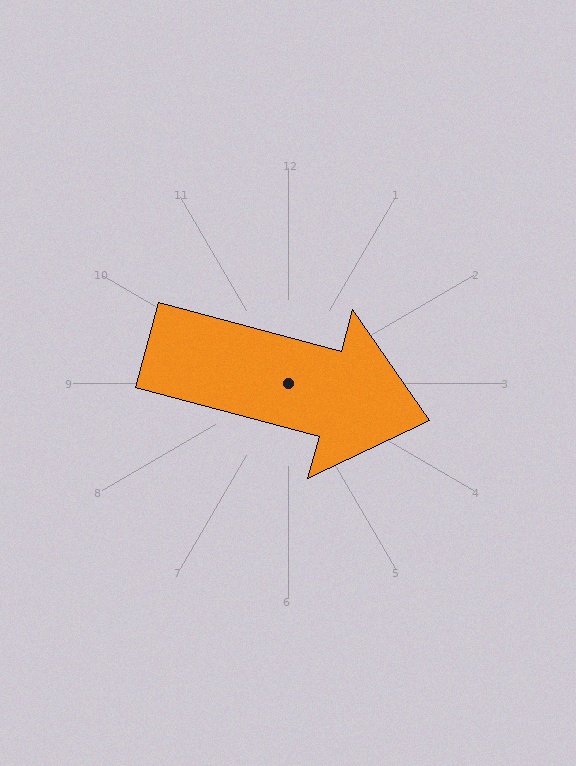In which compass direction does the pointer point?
East.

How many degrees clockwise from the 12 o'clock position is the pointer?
Approximately 105 degrees.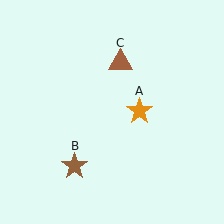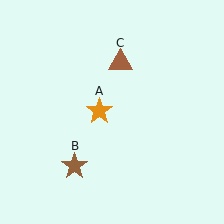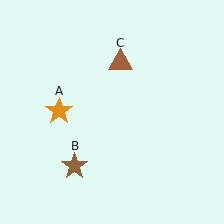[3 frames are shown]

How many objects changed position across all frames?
1 object changed position: orange star (object A).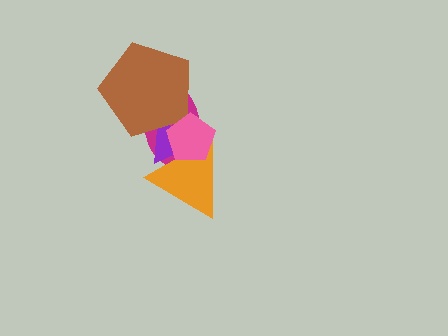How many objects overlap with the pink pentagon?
4 objects overlap with the pink pentagon.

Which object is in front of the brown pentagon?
The pink pentagon is in front of the brown pentagon.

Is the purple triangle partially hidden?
Yes, it is partially covered by another shape.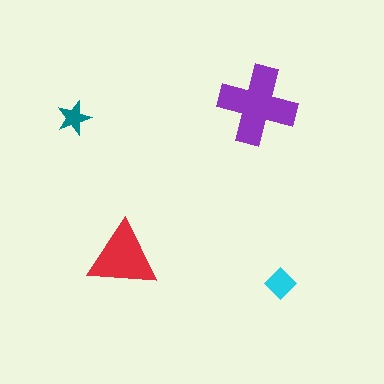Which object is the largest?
The purple cross.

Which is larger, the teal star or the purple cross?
The purple cross.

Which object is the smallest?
The teal star.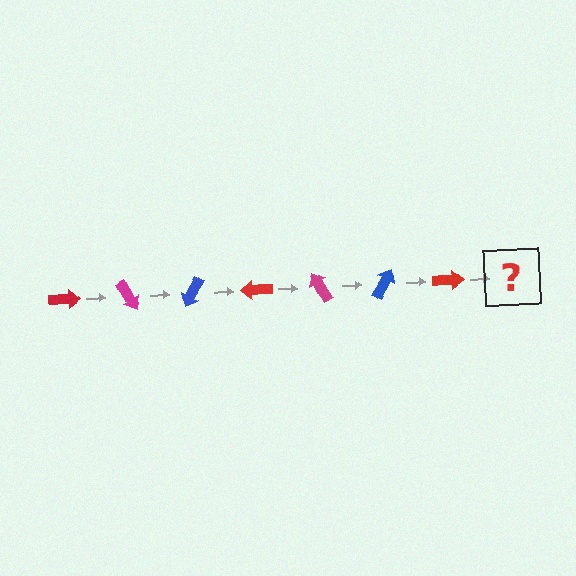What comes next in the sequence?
The next element should be a magenta arrow, rotated 420 degrees from the start.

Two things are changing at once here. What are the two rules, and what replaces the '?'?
The two rules are that it rotates 60 degrees each step and the color cycles through red, magenta, and blue. The '?' should be a magenta arrow, rotated 420 degrees from the start.